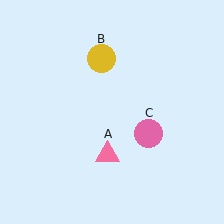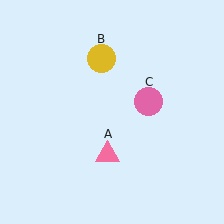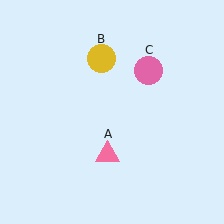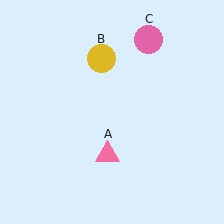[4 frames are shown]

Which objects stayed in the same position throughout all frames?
Pink triangle (object A) and yellow circle (object B) remained stationary.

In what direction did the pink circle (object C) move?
The pink circle (object C) moved up.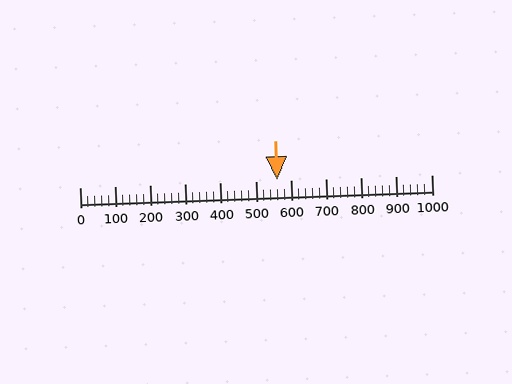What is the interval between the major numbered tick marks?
The major tick marks are spaced 100 units apart.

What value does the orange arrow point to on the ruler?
The orange arrow points to approximately 560.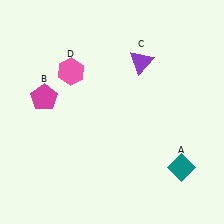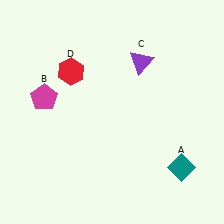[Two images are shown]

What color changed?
The hexagon (D) changed from pink in Image 1 to red in Image 2.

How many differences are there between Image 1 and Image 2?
There is 1 difference between the two images.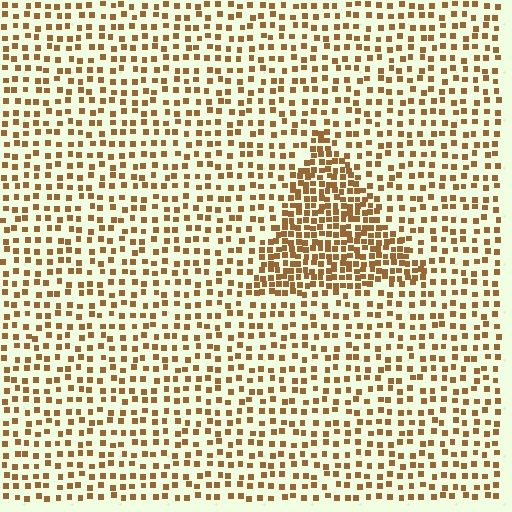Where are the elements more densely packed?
The elements are more densely packed inside the triangle boundary.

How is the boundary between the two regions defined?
The boundary is defined by a change in element density (approximately 2.2x ratio). All elements are the same color, size, and shape.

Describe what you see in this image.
The image contains small brown elements arranged at two different densities. A triangle-shaped region is visible where the elements are more densely packed than the surrounding area.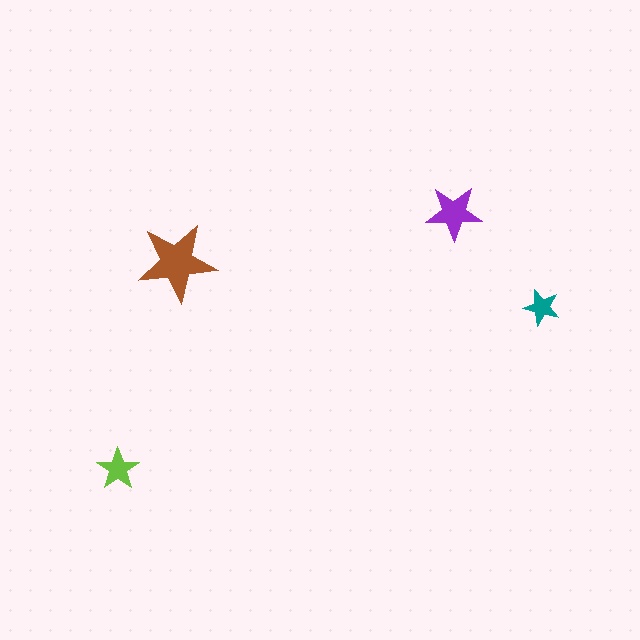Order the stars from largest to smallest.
the brown one, the purple one, the lime one, the teal one.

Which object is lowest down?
The lime star is bottommost.